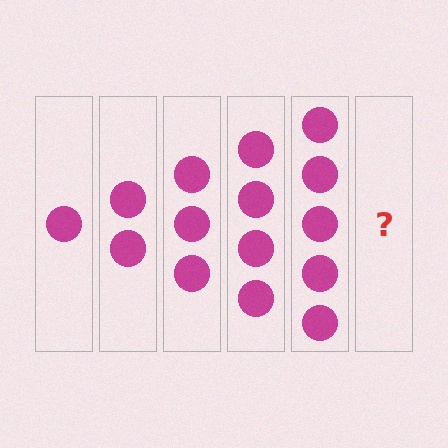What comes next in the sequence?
The next element should be 6 circles.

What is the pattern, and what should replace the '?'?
The pattern is that each step adds one more circle. The '?' should be 6 circles.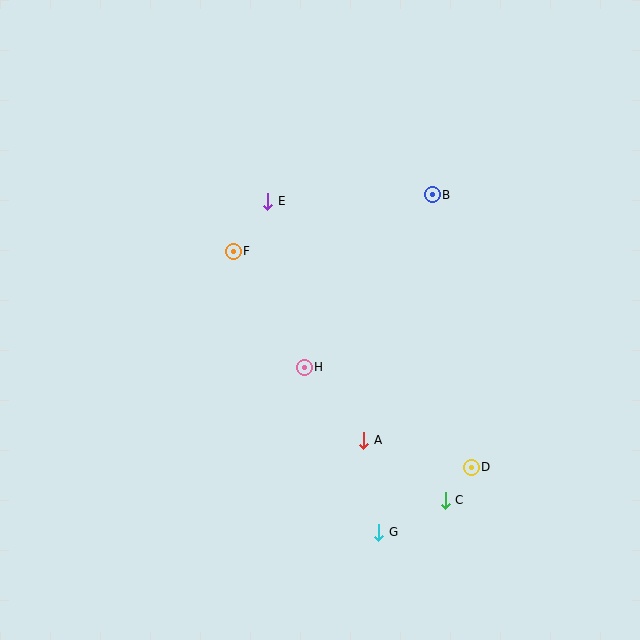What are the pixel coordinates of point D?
Point D is at (471, 467).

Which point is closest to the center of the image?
Point H at (304, 367) is closest to the center.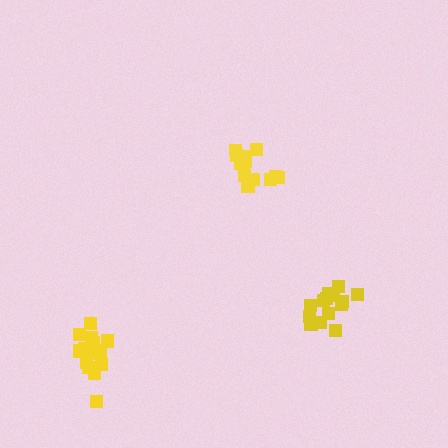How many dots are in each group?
Group 1: 15 dots, Group 2: 15 dots, Group 3: 16 dots (46 total).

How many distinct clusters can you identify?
There are 3 distinct clusters.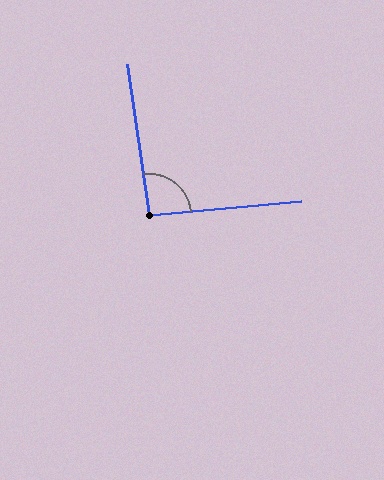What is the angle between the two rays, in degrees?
Approximately 93 degrees.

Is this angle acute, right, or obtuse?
It is approximately a right angle.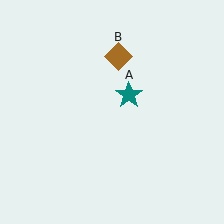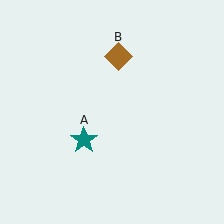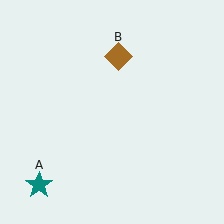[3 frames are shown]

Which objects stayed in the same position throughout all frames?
Brown diamond (object B) remained stationary.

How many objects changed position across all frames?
1 object changed position: teal star (object A).